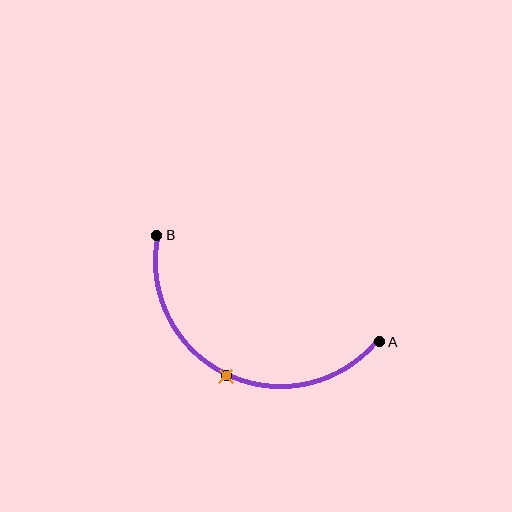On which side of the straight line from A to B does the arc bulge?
The arc bulges below the straight line connecting A and B.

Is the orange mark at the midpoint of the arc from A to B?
Yes. The orange mark lies on the arc at equal arc-length from both A and B — it is the arc midpoint.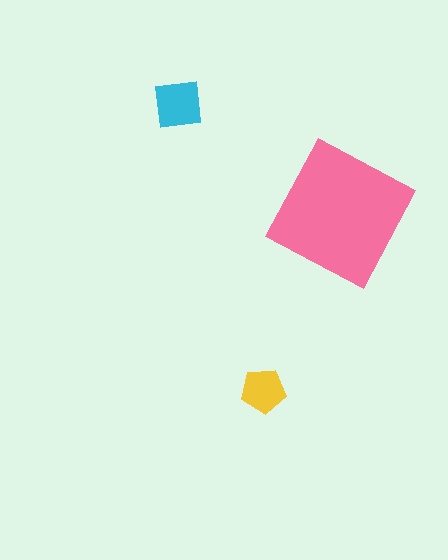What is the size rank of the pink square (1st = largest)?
1st.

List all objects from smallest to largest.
The yellow pentagon, the cyan square, the pink square.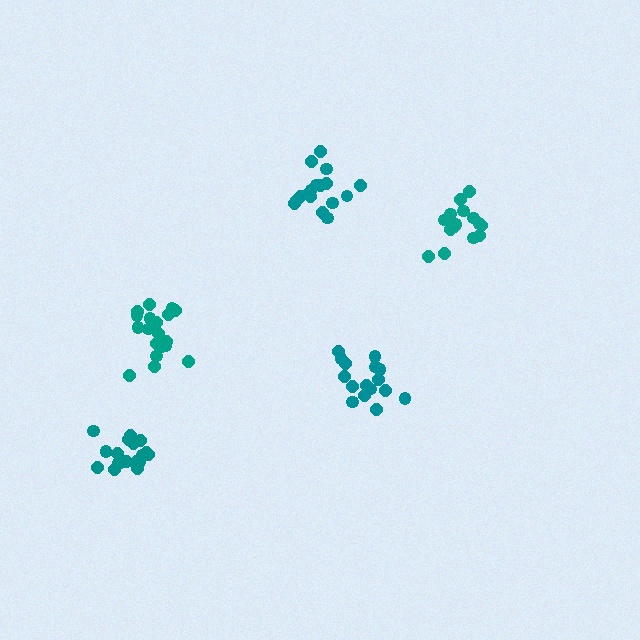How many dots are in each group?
Group 1: 17 dots, Group 2: 19 dots, Group 3: 15 dots, Group 4: 19 dots, Group 5: 16 dots (86 total).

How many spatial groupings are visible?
There are 5 spatial groupings.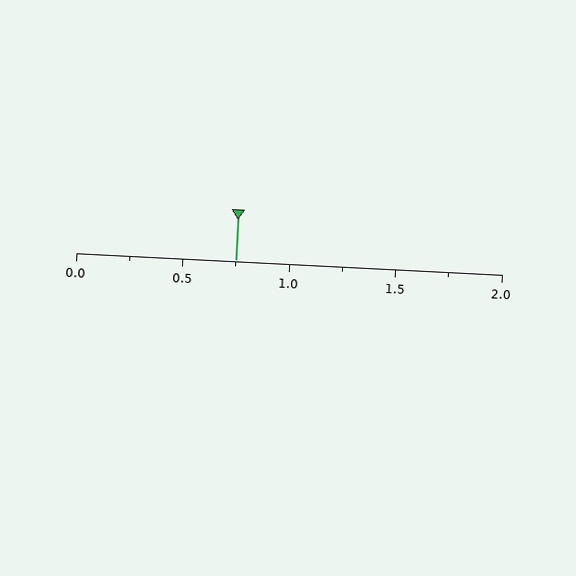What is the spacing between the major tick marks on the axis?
The major ticks are spaced 0.5 apart.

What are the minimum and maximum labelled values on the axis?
The axis runs from 0.0 to 2.0.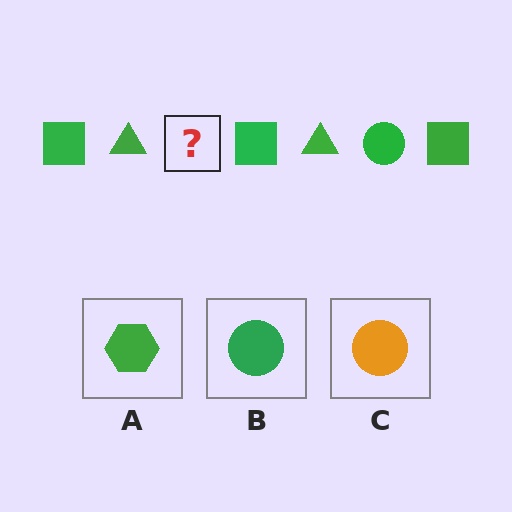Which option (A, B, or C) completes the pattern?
B.